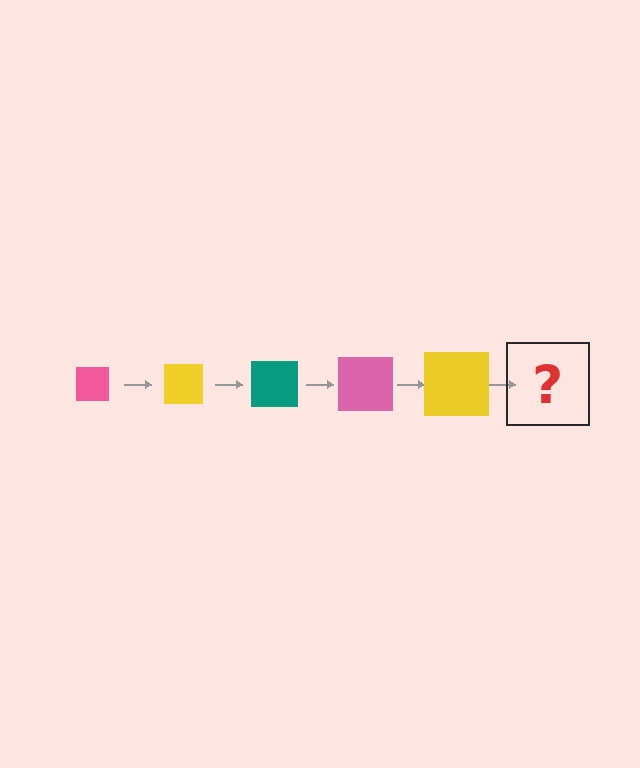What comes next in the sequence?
The next element should be a teal square, larger than the previous one.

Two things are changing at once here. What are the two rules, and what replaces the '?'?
The two rules are that the square grows larger each step and the color cycles through pink, yellow, and teal. The '?' should be a teal square, larger than the previous one.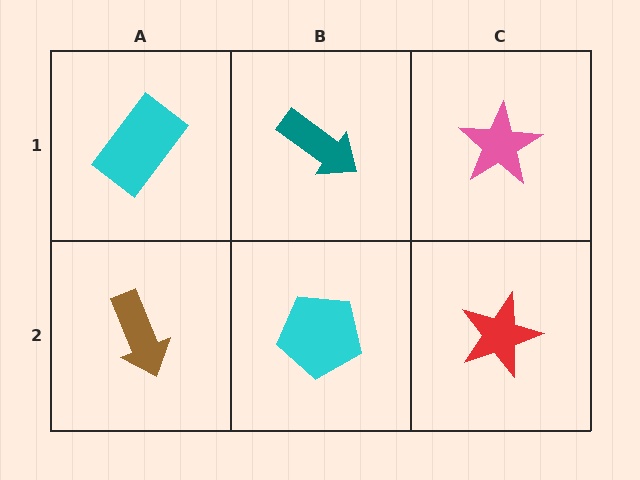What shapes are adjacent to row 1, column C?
A red star (row 2, column C), a teal arrow (row 1, column B).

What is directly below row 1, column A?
A brown arrow.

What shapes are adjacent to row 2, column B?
A teal arrow (row 1, column B), a brown arrow (row 2, column A), a red star (row 2, column C).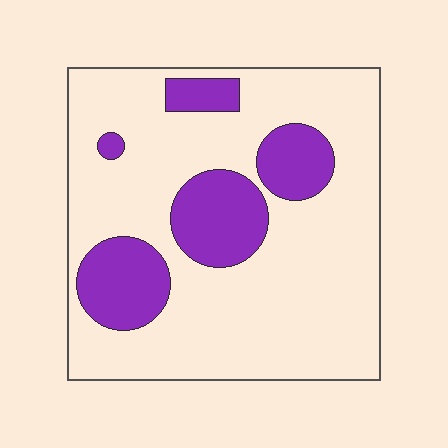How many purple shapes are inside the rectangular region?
5.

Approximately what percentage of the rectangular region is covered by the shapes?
Approximately 25%.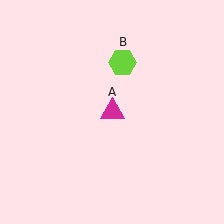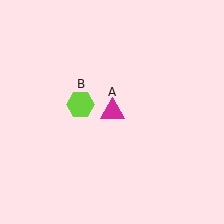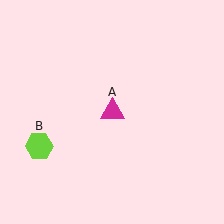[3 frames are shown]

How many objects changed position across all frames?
1 object changed position: lime hexagon (object B).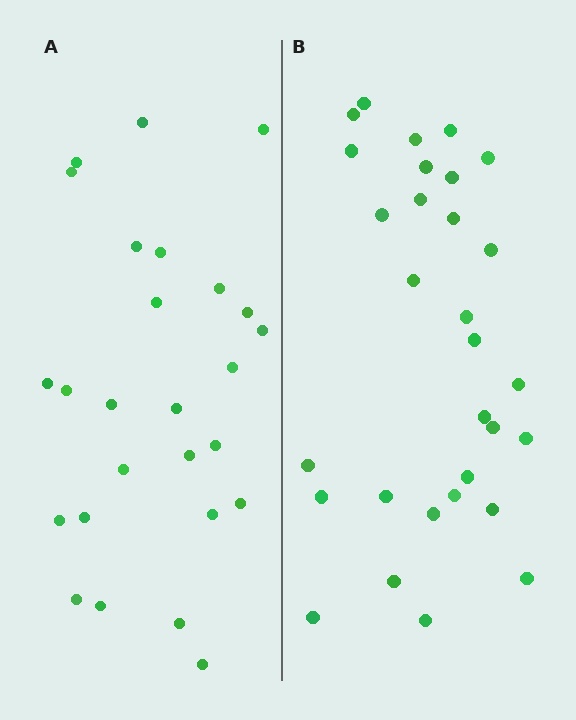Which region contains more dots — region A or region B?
Region B (the right region) has more dots.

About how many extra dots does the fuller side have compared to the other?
Region B has about 4 more dots than region A.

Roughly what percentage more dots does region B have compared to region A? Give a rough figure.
About 15% more.